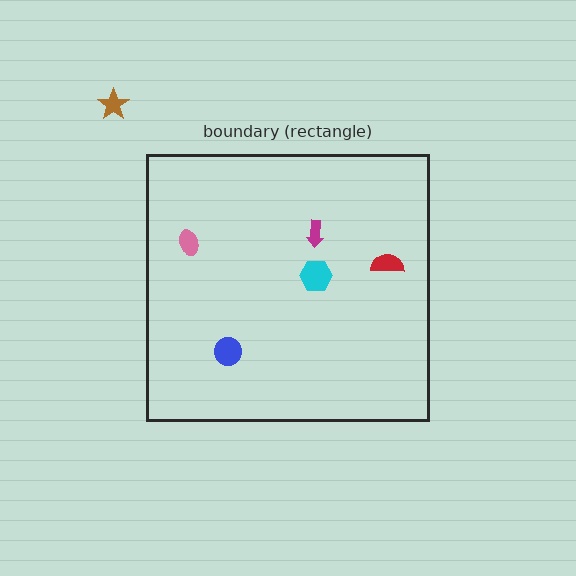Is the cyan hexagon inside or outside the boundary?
Inside.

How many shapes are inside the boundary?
5 inside, 1 outside.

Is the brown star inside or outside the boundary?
Outside.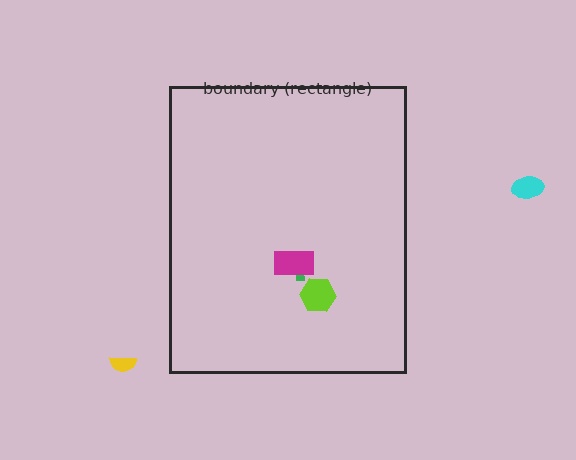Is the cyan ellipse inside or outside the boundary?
Outside.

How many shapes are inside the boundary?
3 inside, 2 outside.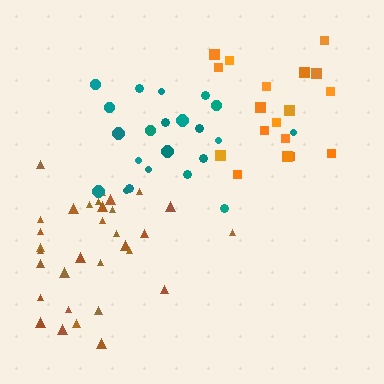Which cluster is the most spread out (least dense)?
Orange.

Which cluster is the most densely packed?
Brown.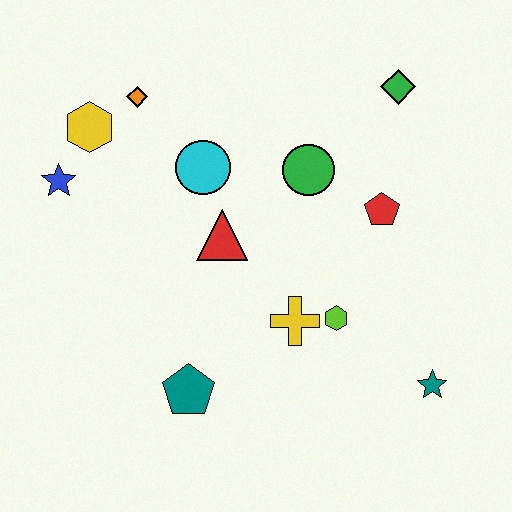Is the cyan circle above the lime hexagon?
Yes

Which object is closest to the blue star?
The yellow hexagon is closest to the blue star.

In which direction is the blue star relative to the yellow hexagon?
The blue star is below the yellow hexagon.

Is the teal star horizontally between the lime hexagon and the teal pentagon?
No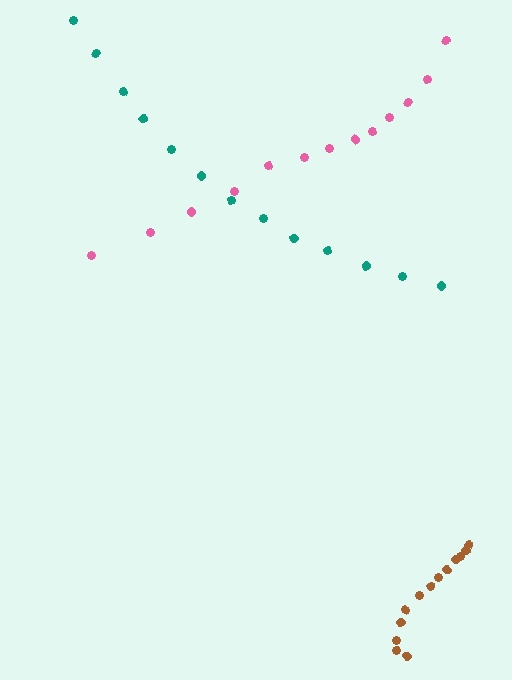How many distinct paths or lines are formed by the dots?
There are 3 distinct paths.